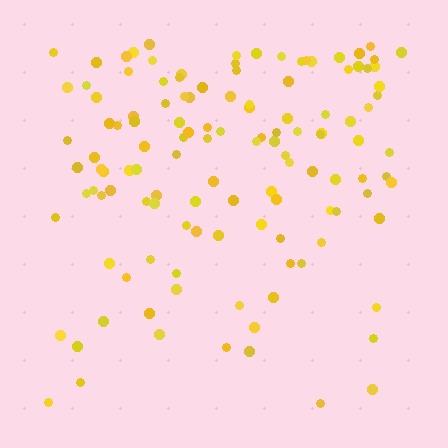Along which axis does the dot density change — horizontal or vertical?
Vertical.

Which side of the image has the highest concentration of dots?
The top.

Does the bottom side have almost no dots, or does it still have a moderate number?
Still a moderate number, just noticeably fewer than the top.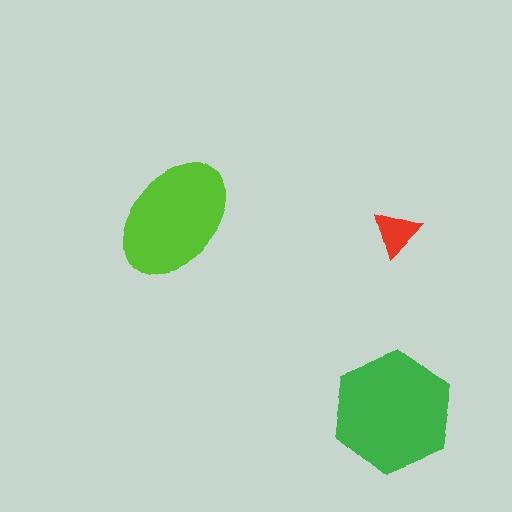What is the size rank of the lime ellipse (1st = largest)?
2nd.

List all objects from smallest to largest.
The red triangle, the lime ellipse, the green hexagon.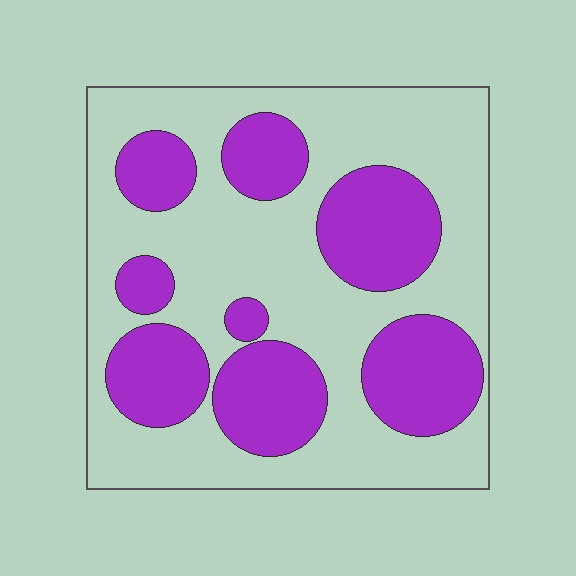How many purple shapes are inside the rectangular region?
8.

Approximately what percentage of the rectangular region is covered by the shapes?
Approximately 35%.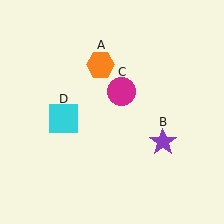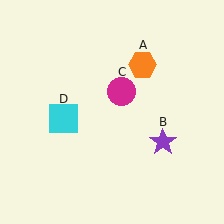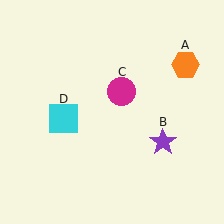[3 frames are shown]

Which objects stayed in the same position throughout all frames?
Purple star (object B) and magenta circle (object C) and cyan square (object D) remained stationary.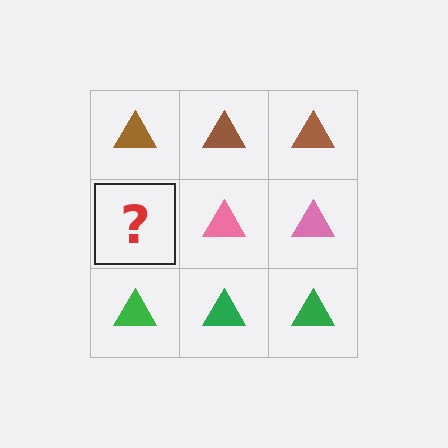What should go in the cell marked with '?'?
The missing cell should contain a pink triangle.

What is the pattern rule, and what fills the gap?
The rule is that each row has a consistent color. The gap should be filled with a pink triangle.